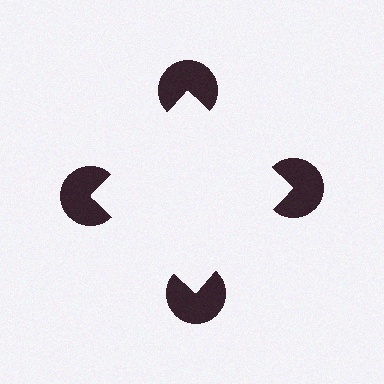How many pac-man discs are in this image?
There are 4 — one at each vertex of the illusory square.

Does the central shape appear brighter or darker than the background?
It typically appears slightly brighter than the background, even though no actual brightness change is drawn.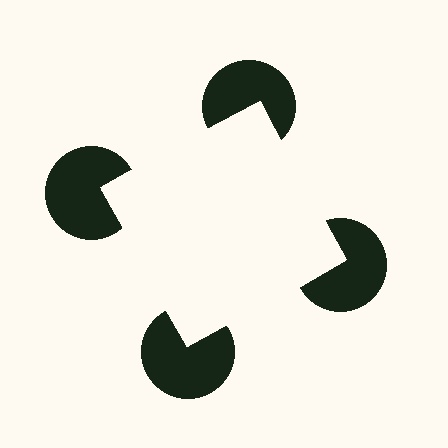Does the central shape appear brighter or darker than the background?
It typically appears slightly brighter than the background, even though no actual brightness change is drawn.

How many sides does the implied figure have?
4 sides.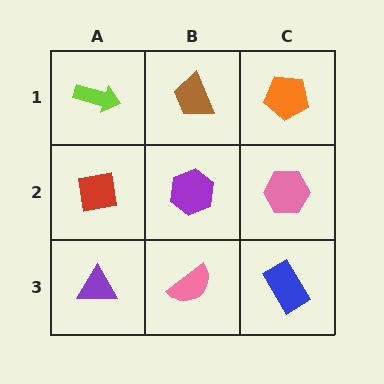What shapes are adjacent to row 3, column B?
A purple hexagon (row 2, column B), a purple triangle (row 3, column A), a blue rectangle (row 3, column C).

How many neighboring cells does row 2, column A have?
3.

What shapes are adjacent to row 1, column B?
A purple hexagon (row 2, column B), a lime arrow (row 1, column A), an orange pentagon (row 1, column C).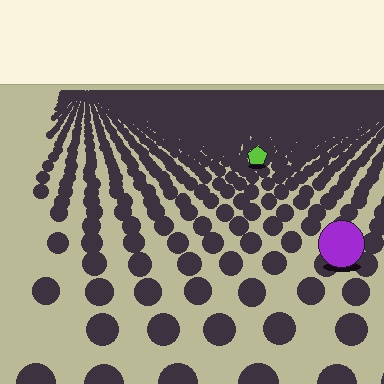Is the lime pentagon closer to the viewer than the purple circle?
No. The purple circle is closer — you can tell from the texture gradient: the ground texture is coarser near it.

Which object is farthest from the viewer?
The lime pentagon is farthest from the viewer. It appears smaller and the ground texture around it is denser.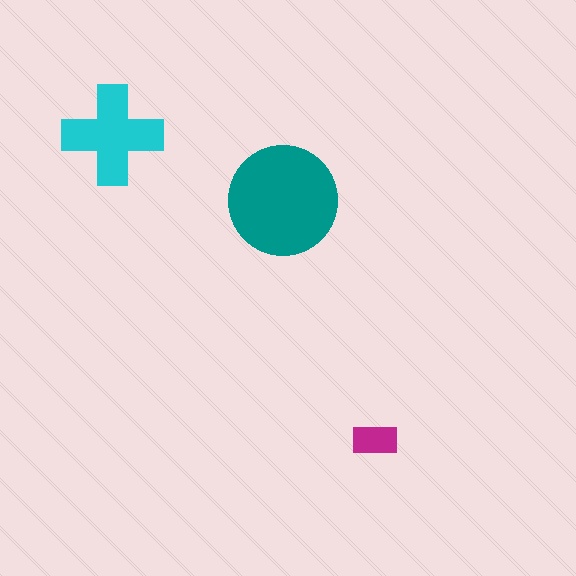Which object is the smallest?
The magenta rectangle.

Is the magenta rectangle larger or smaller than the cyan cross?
Smaller.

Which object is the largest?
The teal circle.